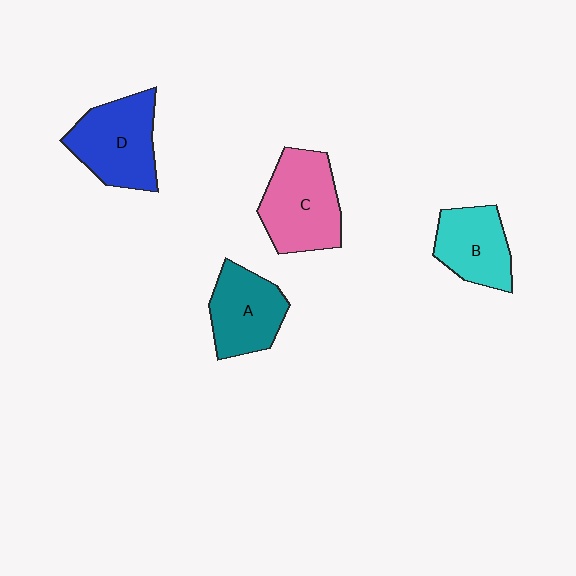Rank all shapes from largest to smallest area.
From largest to smallest: C (pink), D (blue), A (teal), B (cyan).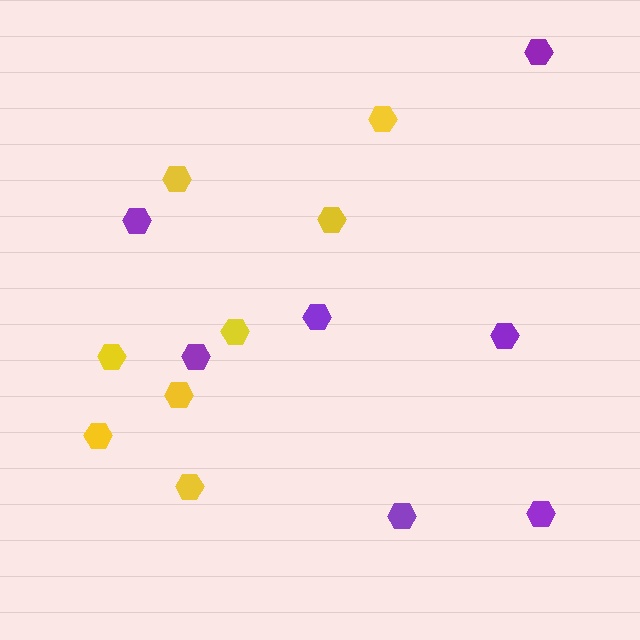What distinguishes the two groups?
There are 2 groups: one group of yellow hexagons (8) and one group of purple hexagons (7).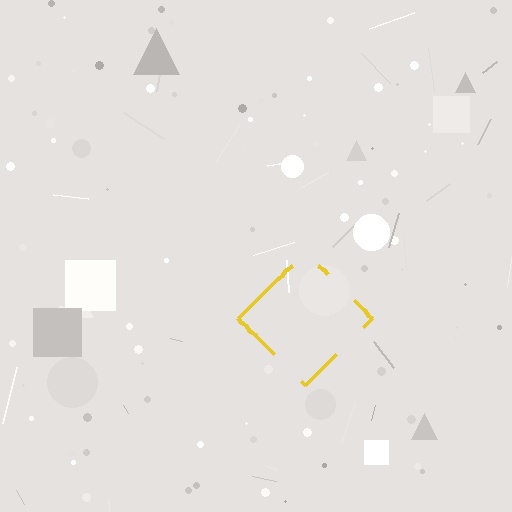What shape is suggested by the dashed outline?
The dashed outline suggests a diamond.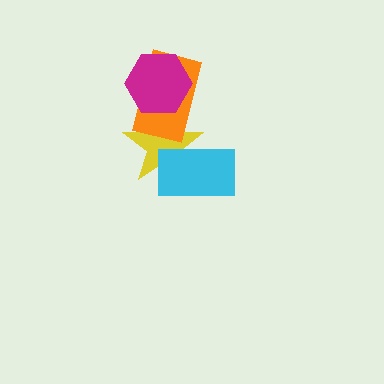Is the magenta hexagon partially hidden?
No, no other shape covers it.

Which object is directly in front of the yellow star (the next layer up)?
The cyan rectangle is directly in front of the yellow star.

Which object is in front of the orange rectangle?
The magenta hexagon is in front of the orange rectangle.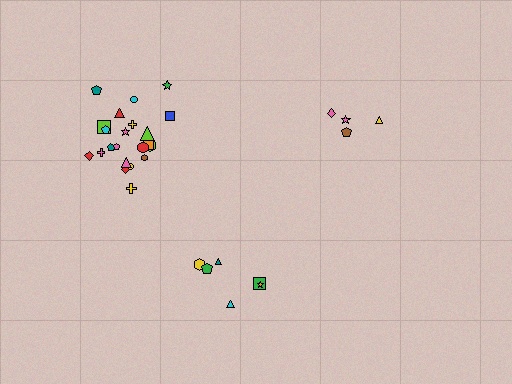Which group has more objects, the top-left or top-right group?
The top-left group.